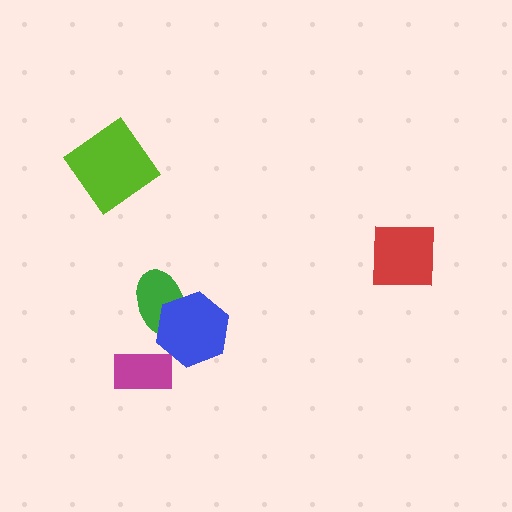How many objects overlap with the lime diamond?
0 objects overlap with the lime diamond.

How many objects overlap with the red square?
0 objects overlap with the red square.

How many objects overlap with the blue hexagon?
1 object overlaps with the blue hexagon.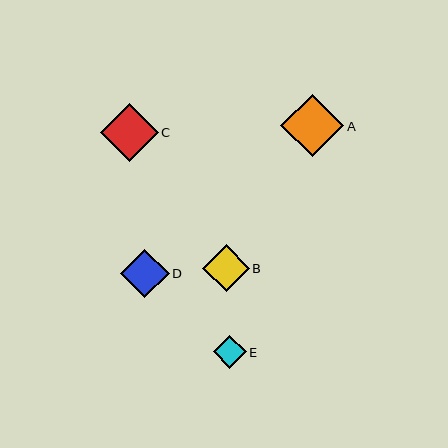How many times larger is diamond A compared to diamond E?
Diamond A is approximately 1.9 times the size of diamond E.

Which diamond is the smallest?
Diamond E is the smallest with a size of approximately 33 pixels.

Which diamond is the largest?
Diamond A is the largest with a size of approximately 63 pixels.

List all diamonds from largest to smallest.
From largest to smallest: A, C, D, B, E.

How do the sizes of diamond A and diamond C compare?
Diamond A and diamond C are approximately the same size.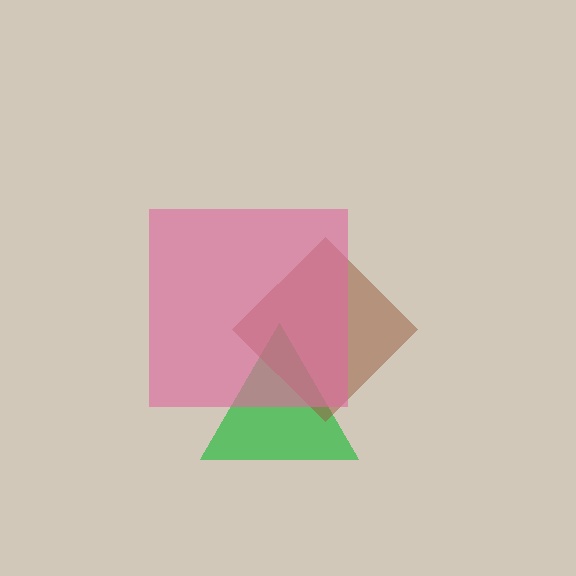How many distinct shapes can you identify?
There are 3 distinct shapes: a green triangle, a brown diamond, a pink square.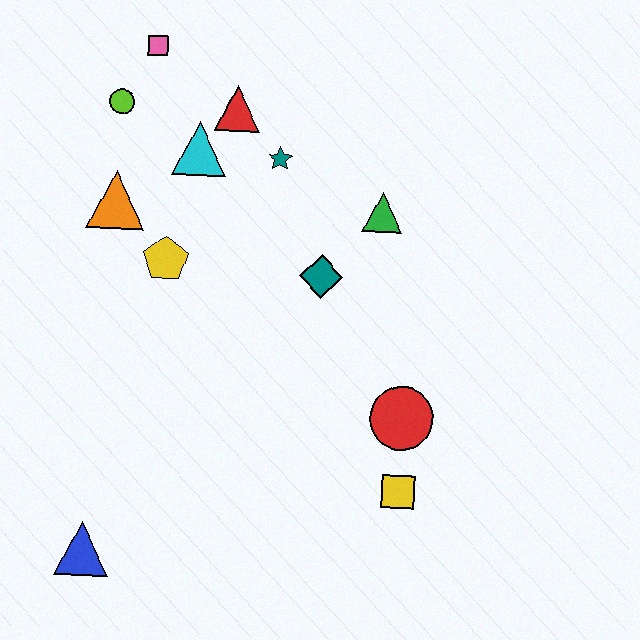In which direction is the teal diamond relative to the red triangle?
The teal diamond is below the red triangle.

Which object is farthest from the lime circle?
The yellow square is farthest from the lime circle.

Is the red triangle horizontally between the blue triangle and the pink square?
No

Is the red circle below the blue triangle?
No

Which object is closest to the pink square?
The lime circle is closest to the pink square.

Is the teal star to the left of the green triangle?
Yes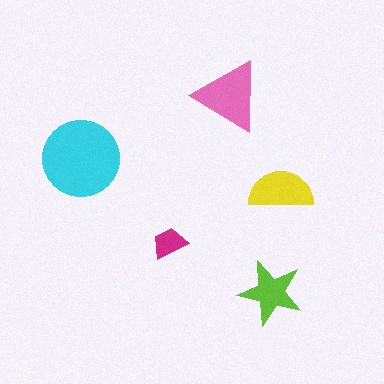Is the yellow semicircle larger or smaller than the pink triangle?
Smaller.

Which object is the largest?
The cyan circle.